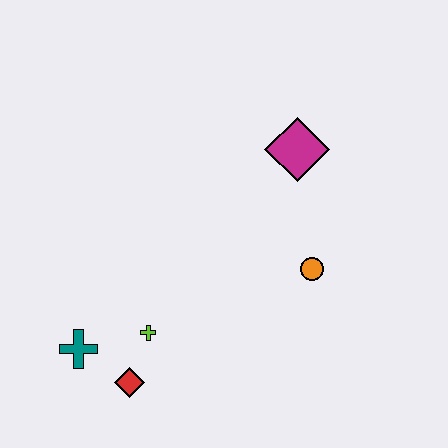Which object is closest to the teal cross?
The red diamond is closest to the teal cross.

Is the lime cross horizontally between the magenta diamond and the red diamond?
Yes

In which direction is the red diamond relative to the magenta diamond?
The red diamond is below the magenta diamond.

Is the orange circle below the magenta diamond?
Yes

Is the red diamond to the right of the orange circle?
No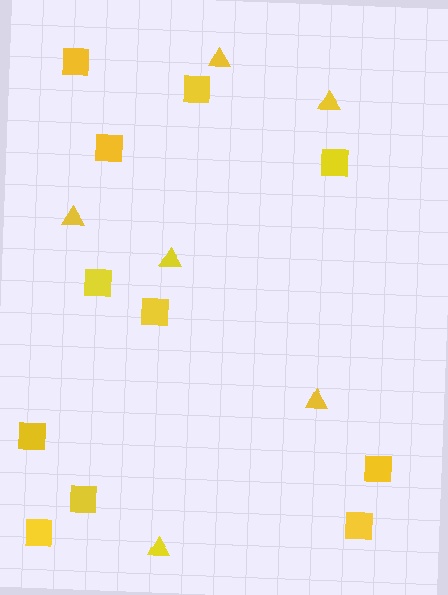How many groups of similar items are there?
There are 2 groups: one group of squares (11) and one group of triangles (6).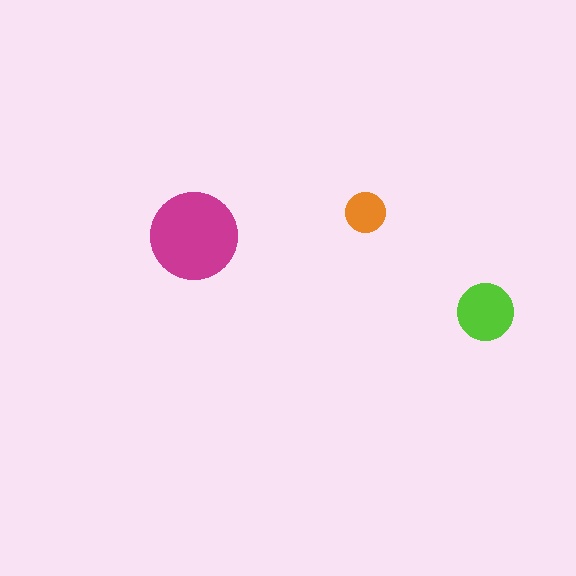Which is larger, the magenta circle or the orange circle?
The magenta one.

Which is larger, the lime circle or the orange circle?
The lime one.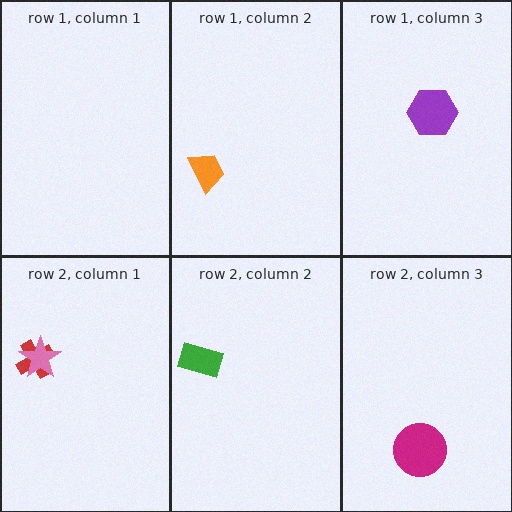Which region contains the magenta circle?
The row 2, column 3 region.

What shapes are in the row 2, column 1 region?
The red cross, the pink star.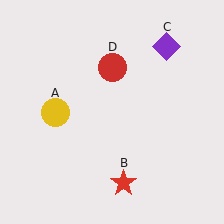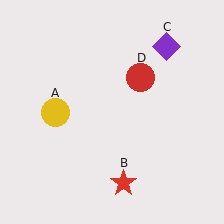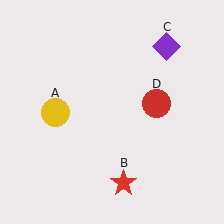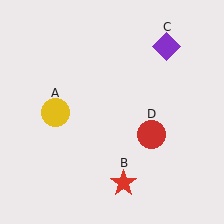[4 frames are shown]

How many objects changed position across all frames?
1 object changed position: red circle (object D).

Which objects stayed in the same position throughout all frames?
Yellow circle (object A) and red star (object B) and purple diamond (object C) remained stationary.